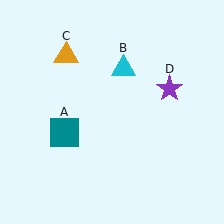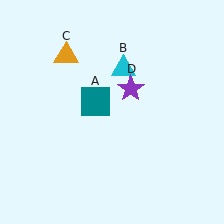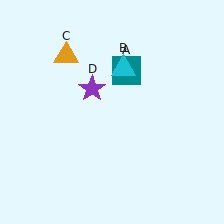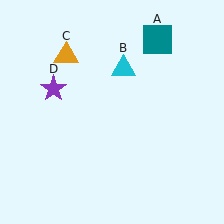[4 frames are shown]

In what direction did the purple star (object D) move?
The purple star (object D) moved left.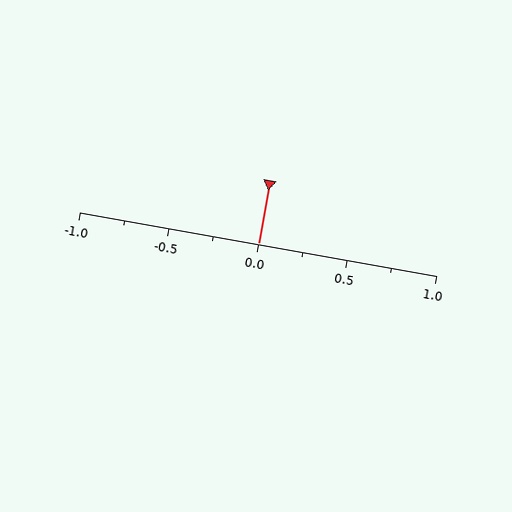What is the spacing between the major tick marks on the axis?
The major ticks are spaced 0.5 apart.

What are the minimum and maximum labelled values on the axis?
The axis runs from -1.0 to 1.0.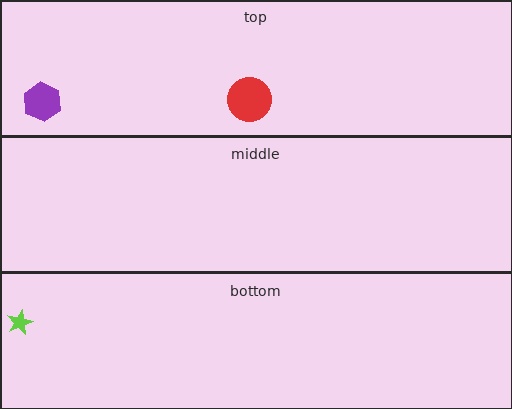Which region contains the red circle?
The top region.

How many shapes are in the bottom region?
1.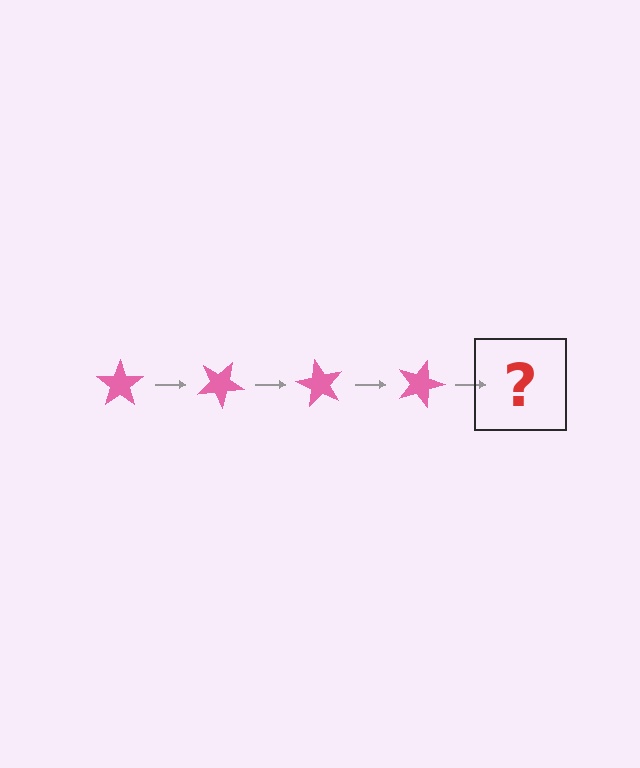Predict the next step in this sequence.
The next step is a pink star rotated 120 degrees.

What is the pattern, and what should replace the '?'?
The pattern is that the star rotates 30 degrees each step. The '?' should be a pink star rotated 120 degrees.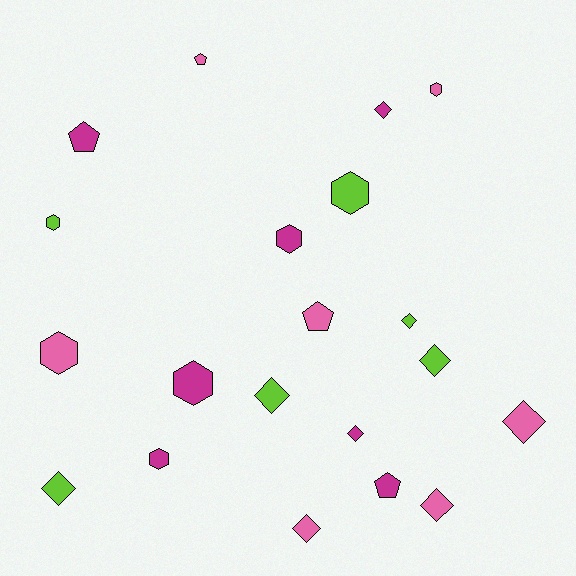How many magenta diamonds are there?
There are 2 magenta diamonds.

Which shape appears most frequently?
Diamond, with 9 objects.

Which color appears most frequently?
Magenta, with 7 objects.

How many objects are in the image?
There are 20 objects.